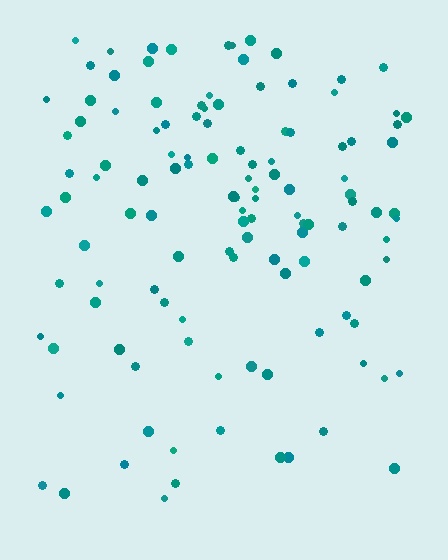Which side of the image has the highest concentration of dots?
The top.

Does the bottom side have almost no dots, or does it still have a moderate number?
Still a moderate number, just noticeably fewer than the top.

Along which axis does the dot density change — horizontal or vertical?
Vertical.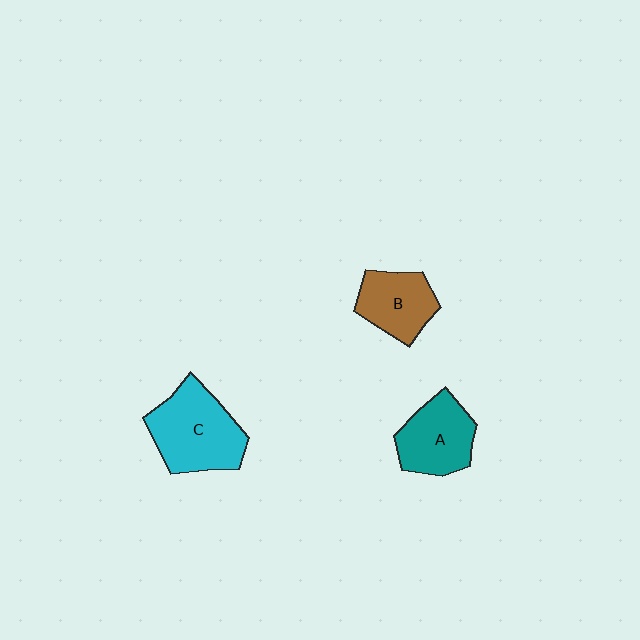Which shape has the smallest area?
Shape B (brown).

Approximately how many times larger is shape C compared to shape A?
Approximately 1.3 times.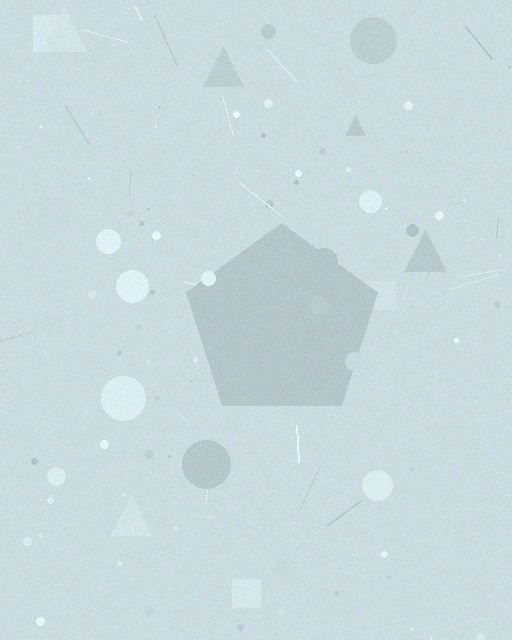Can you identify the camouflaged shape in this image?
The camouflaged shape is a pentagon.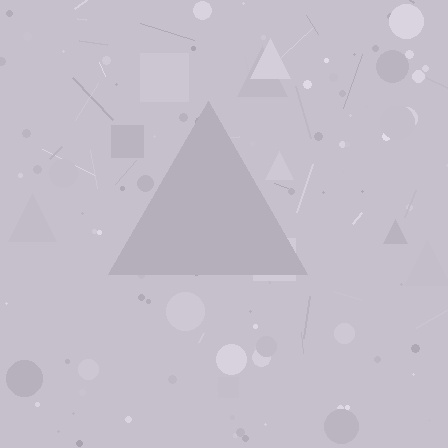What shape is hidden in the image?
A triangle is hidden in the image.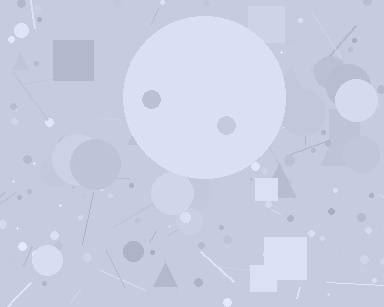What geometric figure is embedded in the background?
A circle is embedded in the background.